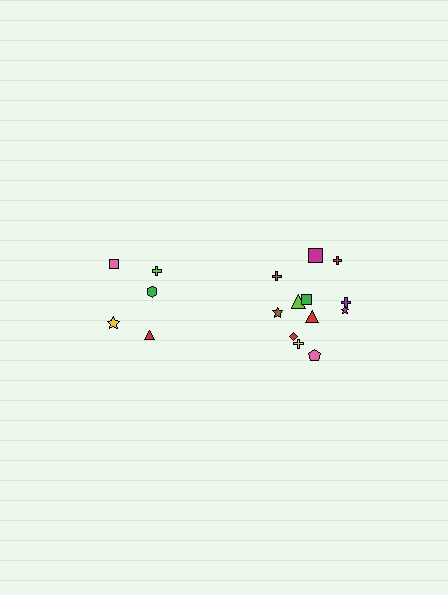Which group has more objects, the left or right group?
The right group.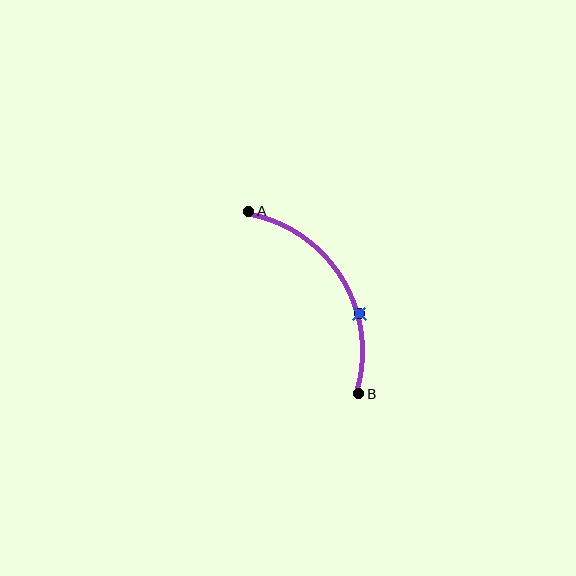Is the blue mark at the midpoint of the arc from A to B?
No. The blue mark lies on the arc but is closer to endpoint B. The arc midpoint would be at the point on the curve equidistant along the arc from both A and B.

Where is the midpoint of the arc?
The arc midpoint is the point on the curve farthest from the straight line joining A and B. It sits to the right of that line.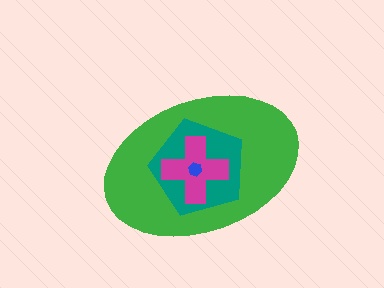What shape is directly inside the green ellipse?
The teal pentagon.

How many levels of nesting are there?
4.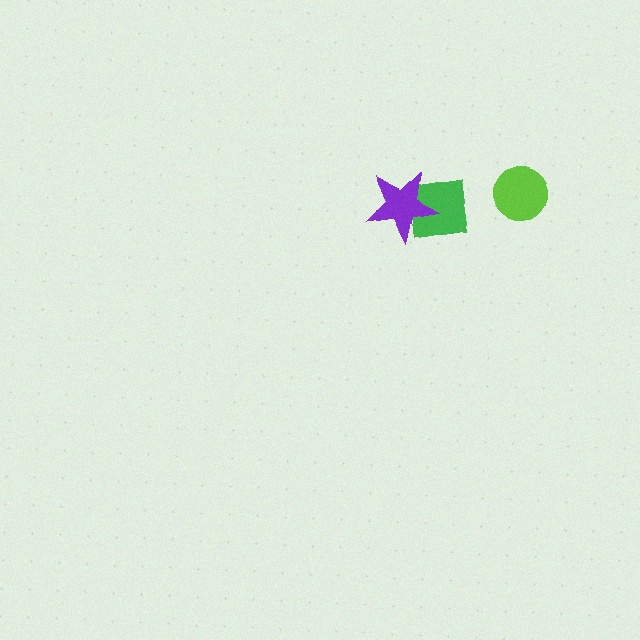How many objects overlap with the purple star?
1 object overlaps with the purple star.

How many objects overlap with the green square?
1 object overlaps with the green square.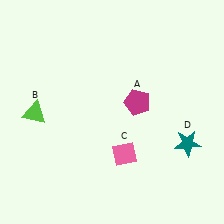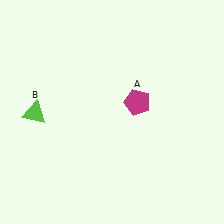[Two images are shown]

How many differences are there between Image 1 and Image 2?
There are 2 differences between the two images.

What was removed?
The teal star (D), the pink diamond (C) were removed in Image 2.